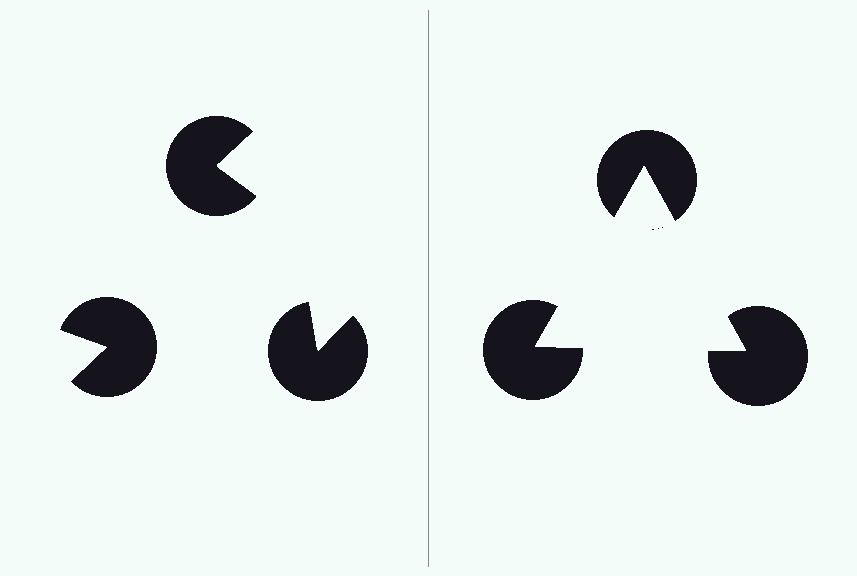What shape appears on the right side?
An illusory triangle.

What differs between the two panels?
The pac-man discs are positioned identically on both sides; only the wedge orientations differ. On the right they align to a triangle; on the left they are misaligned.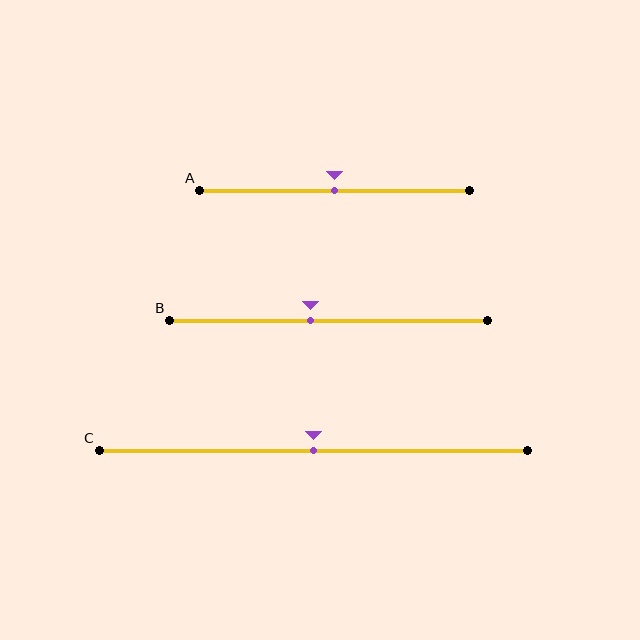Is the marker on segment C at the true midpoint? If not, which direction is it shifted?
Yes, the marker on segment C is at the true midpoint.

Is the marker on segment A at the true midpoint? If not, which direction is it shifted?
Yes, the marker on segment A is at the true midpoint.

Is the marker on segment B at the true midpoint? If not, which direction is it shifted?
No, the marker on segment B is shifted to the left by about 6% of the segment length.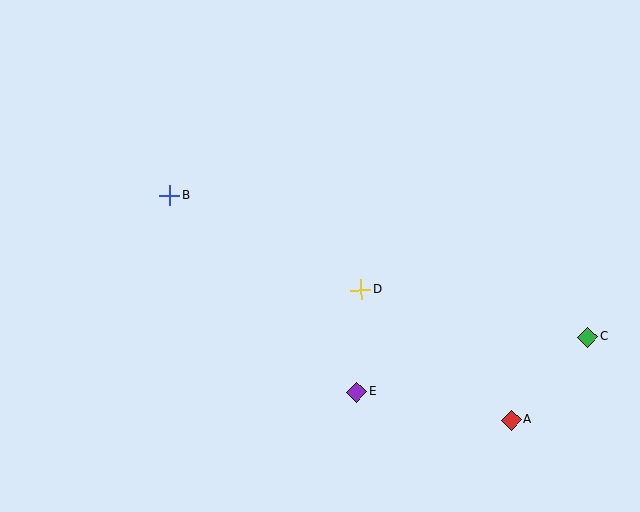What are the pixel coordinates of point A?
Point A is at (511, 420).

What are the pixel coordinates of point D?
Point D is at (361, 290).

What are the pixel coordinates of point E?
Point E is at (356, 392).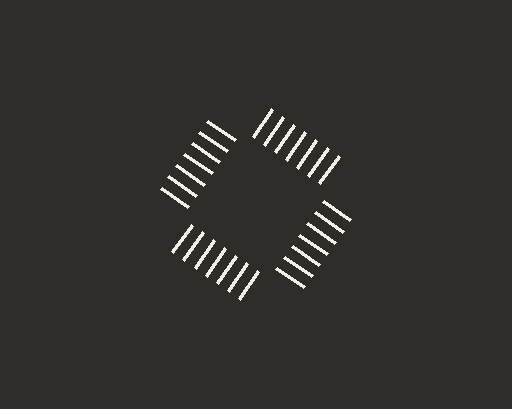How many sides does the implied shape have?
4 sides — the line-ends trace a square.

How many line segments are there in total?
28 — 7 along each of the 4 edges.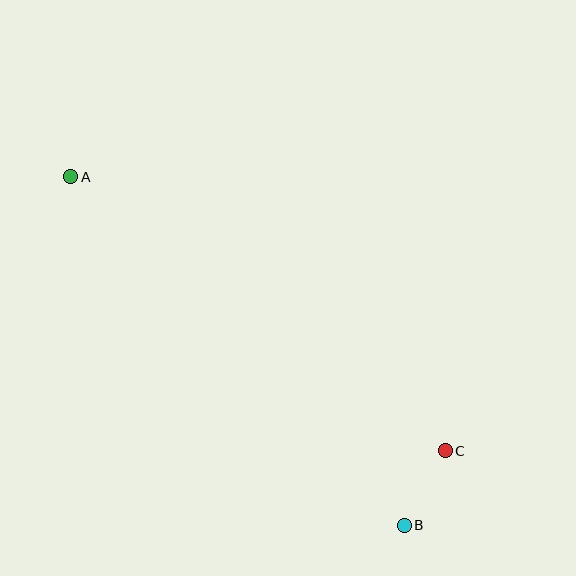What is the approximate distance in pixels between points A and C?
The distance between A and C is approximately 464 pixels.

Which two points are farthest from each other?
Points A and B are farthest from each other.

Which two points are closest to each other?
Points B and C are closest to each other.